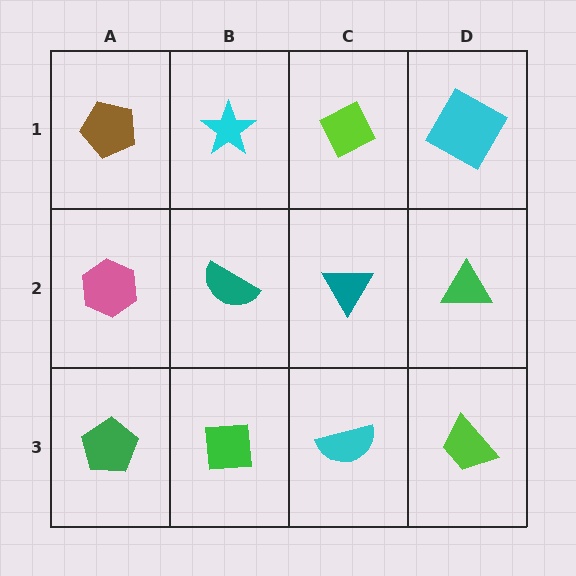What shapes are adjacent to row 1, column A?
A pink hexagon (row 2, column A), a cyan star (row 1, column B).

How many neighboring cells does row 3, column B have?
3.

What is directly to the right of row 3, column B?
A cyan semicircle.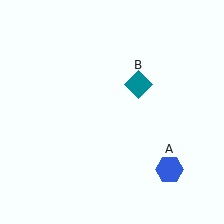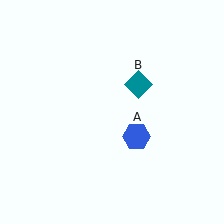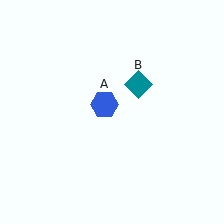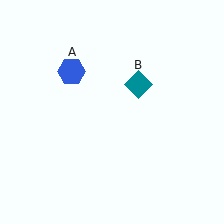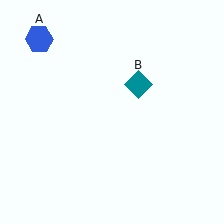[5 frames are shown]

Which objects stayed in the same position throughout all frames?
Teal diamond (object B) remained stationary.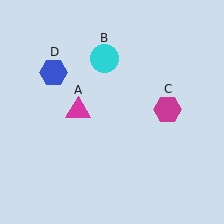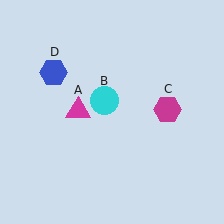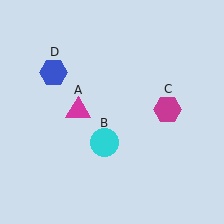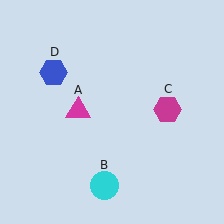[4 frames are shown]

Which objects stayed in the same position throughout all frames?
Magenta triangle (object A) and magenta hexagon (object C) and blue hexagon (object D) remained stationary.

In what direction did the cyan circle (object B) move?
The cyan circle (object B) moved down.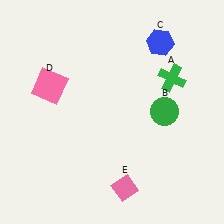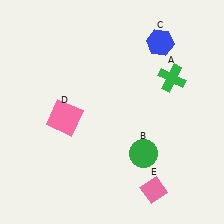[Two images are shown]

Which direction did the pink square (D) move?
The pink square (D) moved down.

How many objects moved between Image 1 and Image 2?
3 objects moved between the two images.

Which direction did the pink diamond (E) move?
The pink diamond (E) moved right.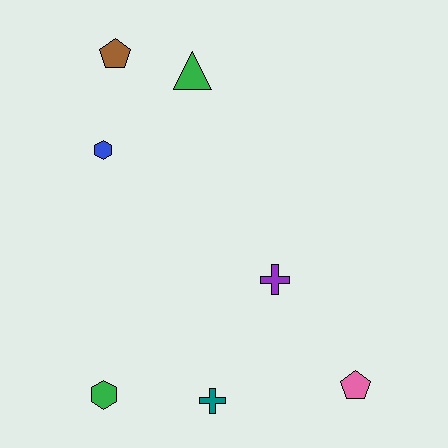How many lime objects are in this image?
There are no lime objects.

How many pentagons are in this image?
There are 2 pentagons.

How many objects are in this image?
There are 7 objects.